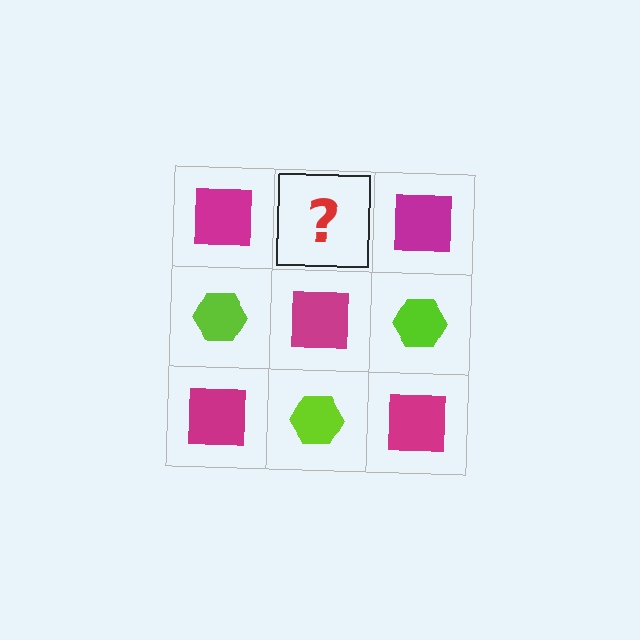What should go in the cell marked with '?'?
The missing cell should contain a lime hexagon.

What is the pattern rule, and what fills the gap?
The rule is that it alternates magenta square and lime hexagon in a checkerboard pattern. The gap should be filled with a lime hexagon.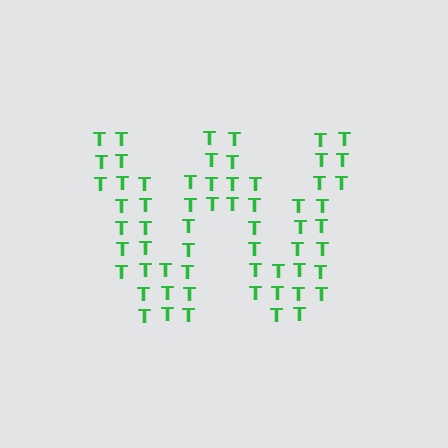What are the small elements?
The small elements are letter T's.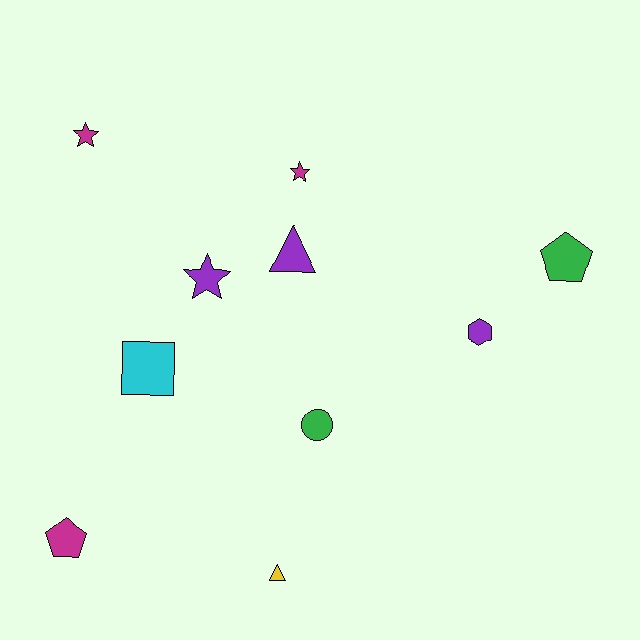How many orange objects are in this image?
There are no orange objects.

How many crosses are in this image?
There are no crosses.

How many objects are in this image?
There are 10 objects.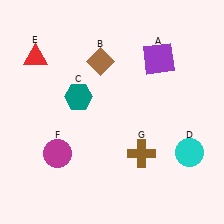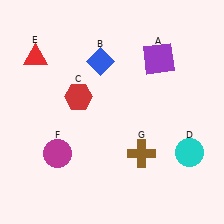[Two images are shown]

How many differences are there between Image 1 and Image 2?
There are 2 differences between the two images.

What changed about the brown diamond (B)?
In Image 1, B is brown. In Image 2, it changed to blue.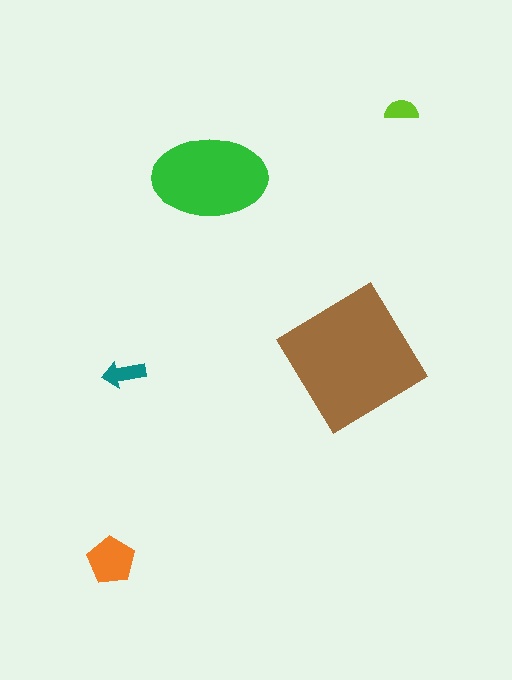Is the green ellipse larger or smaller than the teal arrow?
Larger.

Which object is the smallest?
The lime semicircle.